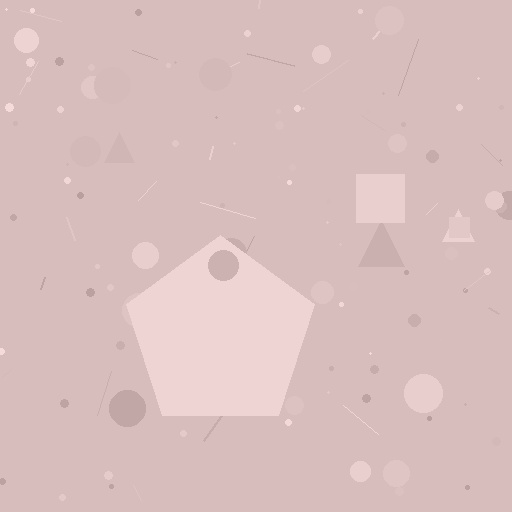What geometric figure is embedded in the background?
A pentagon is embedded in the background.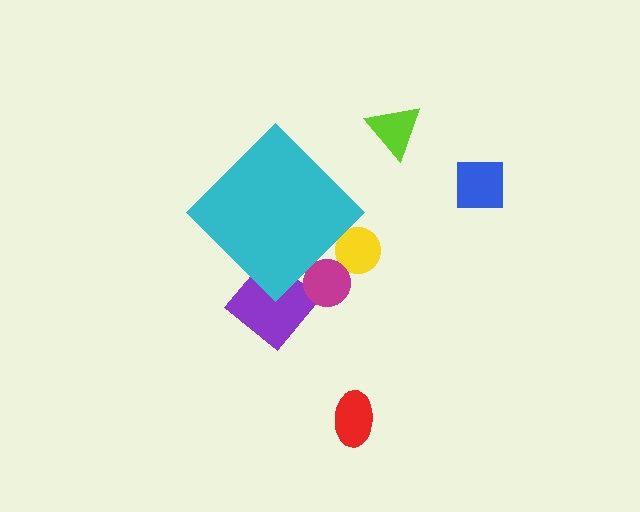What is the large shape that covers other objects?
A cyan diamond.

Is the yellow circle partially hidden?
Yes, the yellow circle is partially hidden behind the cyan diamond.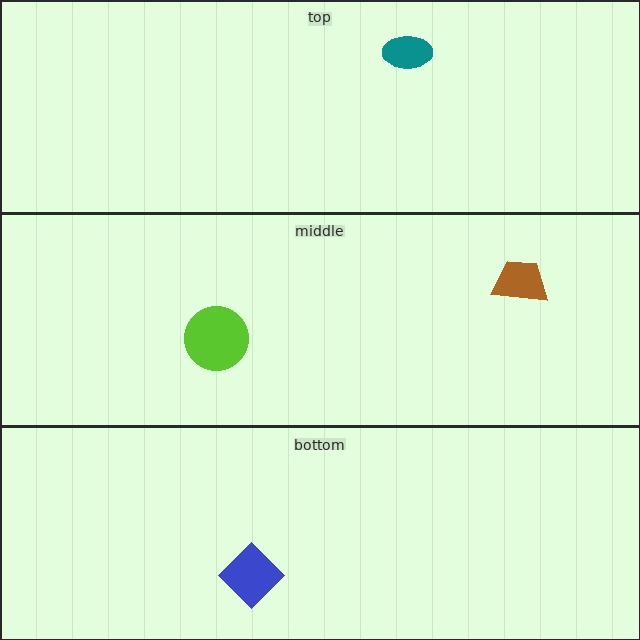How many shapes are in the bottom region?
1.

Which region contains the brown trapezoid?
The middle region.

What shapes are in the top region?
The teal ellipse.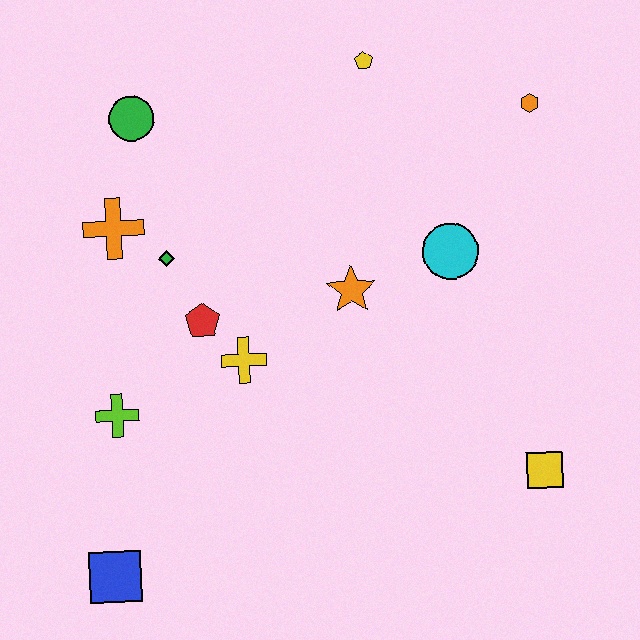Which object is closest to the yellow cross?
The red pentagon is closest to the yellow cross.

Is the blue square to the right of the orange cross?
No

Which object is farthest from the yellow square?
The green circle is farthest from the yellow square.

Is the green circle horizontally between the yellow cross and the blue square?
Yes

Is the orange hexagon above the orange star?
Yes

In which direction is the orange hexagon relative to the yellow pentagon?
The orange hexagon is to the right of the yellow pentagon.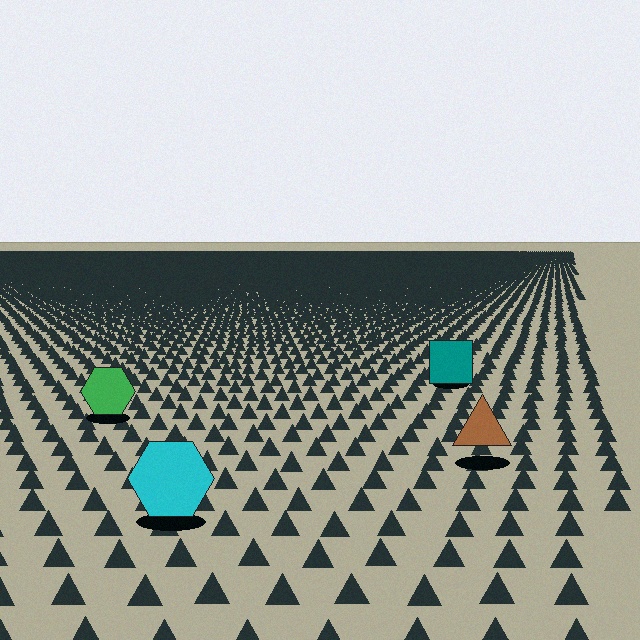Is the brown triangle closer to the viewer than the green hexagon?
Yes. The brown triangle is closer — you can tell from the texture gradient: the ground texture is coarser near it.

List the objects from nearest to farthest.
From nearest to farthest: the cyan hexagon, the brown triangle, the green hexagon, the teal square.